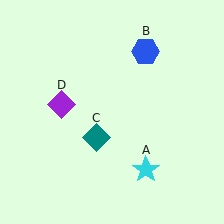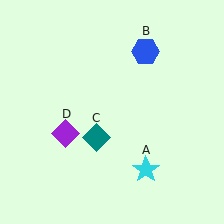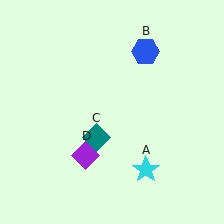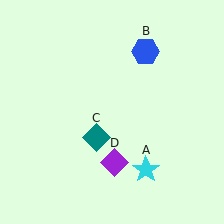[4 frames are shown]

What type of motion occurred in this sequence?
The purple diamond (object D) rotated counterclockwise around the center of the scene.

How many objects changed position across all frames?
1 object changed position: purple diamond (object D).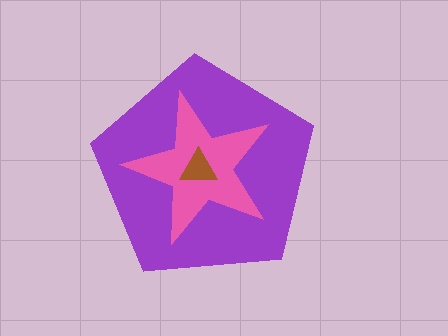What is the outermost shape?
The purple pentagon.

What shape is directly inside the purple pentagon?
The pink star.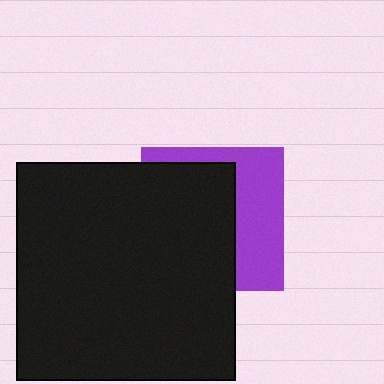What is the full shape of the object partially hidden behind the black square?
The partially hidden object is a purple square.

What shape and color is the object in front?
The object in front is a black square.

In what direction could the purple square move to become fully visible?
The purple square could move right. That would shift it out from behind the black square entirely.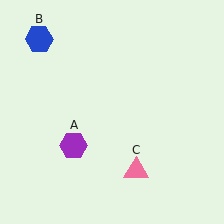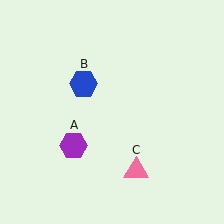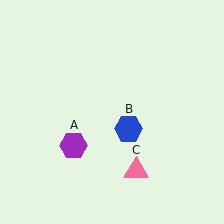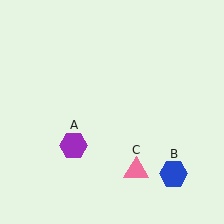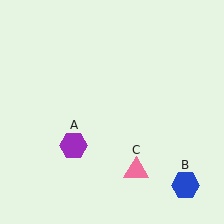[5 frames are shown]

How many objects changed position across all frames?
1 object changed position: blue hexagon (object B).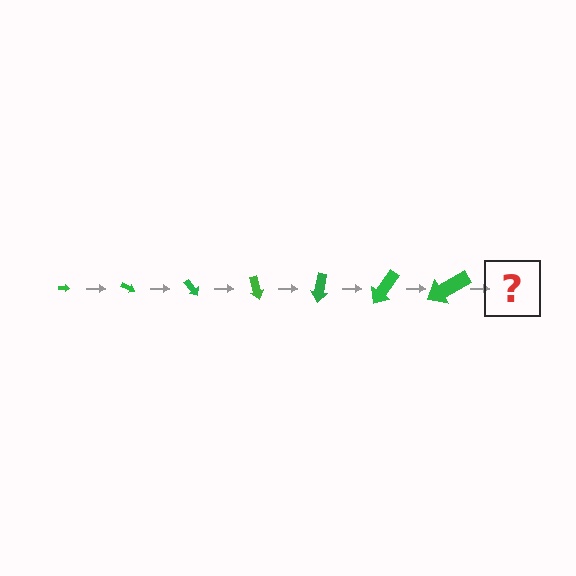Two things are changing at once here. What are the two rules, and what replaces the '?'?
The two rules are that the arrow grows larger each step and it rotates 25 degrees each step. The '?' should be an arrow, larger than the previous one and rotated 175 degrees from the start.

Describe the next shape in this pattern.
It should be an arrow, larger than the previous one and rotated 175 degrees from the start.